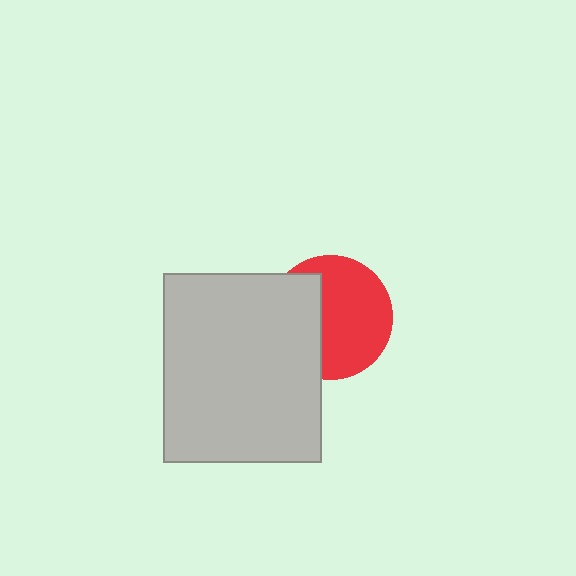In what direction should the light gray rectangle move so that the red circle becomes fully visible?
The light gray rectangle should move left. That is the shortest direction to clear the overlap and leave the red circle fully visible.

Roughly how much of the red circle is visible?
About half of it is visible (roughly 62%).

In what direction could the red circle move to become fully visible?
The red circle could move right. That would shift it out from behind the light gray rectangle entirely.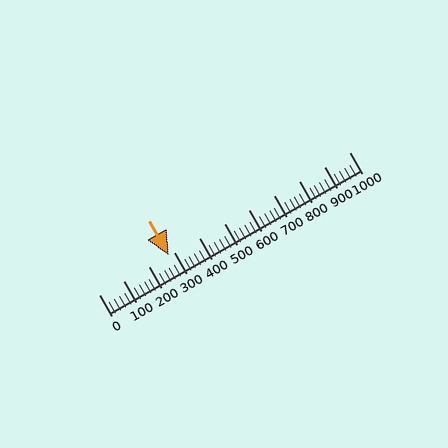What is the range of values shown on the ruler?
The ruler shows values from 0 to 1000.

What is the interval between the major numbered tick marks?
The major tick marks are spaced 100 units apart.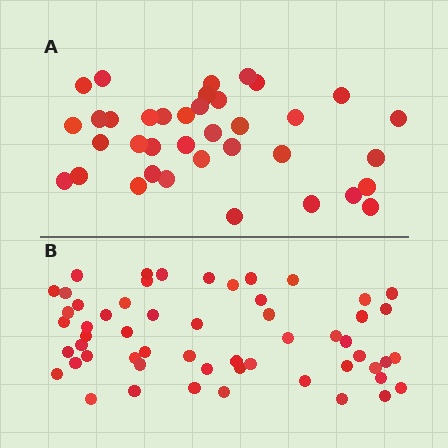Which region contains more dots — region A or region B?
Region B (the bottom region) has more dots.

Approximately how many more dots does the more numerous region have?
Region B has approximately 20 more dots than region A.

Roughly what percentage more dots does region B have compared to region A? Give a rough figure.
About 50% more.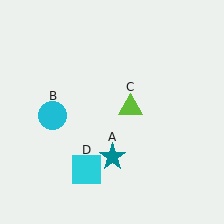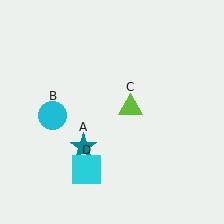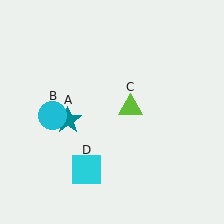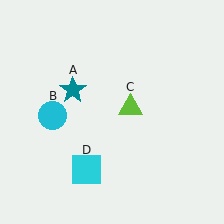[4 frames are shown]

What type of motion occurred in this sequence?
The teal star (object A) rotated clockwise around the center of the scene.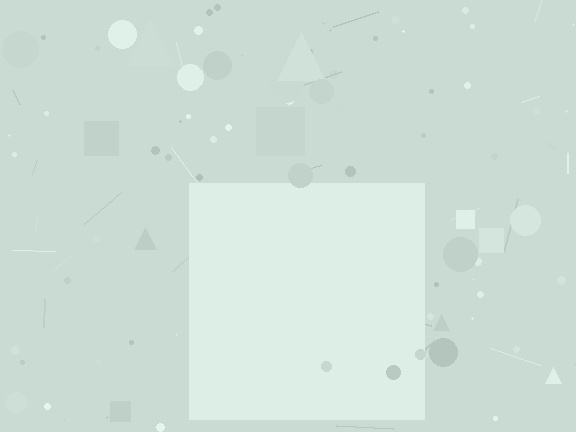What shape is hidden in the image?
A square is hidden in the image.